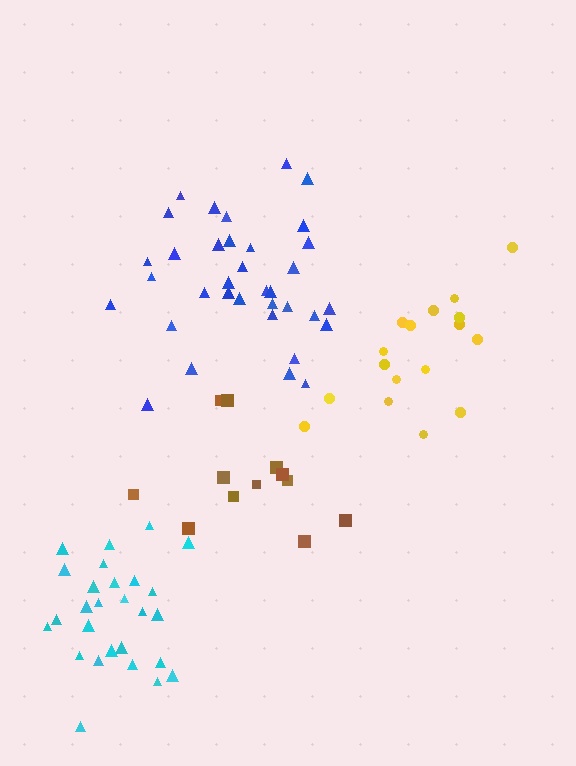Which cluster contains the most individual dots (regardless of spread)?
Blue (35).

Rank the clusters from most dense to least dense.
cyan, blue, brown, yellow.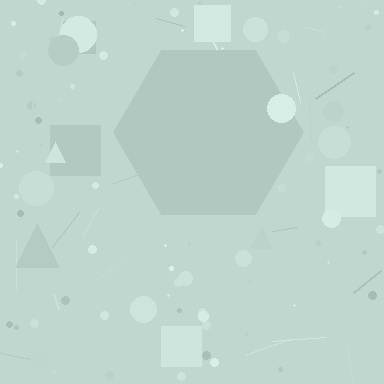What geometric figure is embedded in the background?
A hexagon is embedded in the background.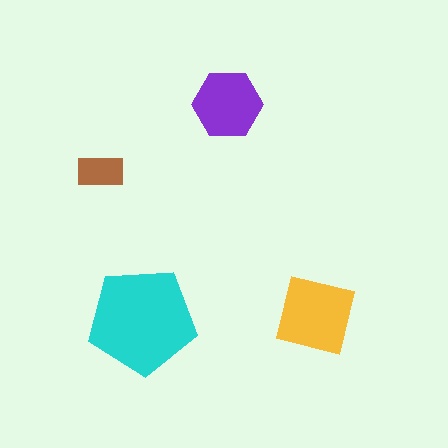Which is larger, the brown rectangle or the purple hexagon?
The purple hexagon.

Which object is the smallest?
The brown rectangle.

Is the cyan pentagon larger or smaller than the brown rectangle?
Larger.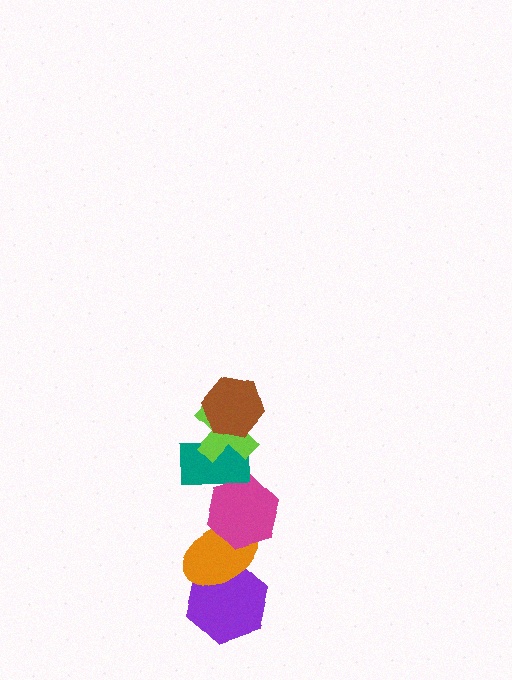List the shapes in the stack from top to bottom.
From top to bottom: the brown hexagon, the lime cross, the teal rectangle, the magenta hexagon, the orange ellipse, the purple hexagon.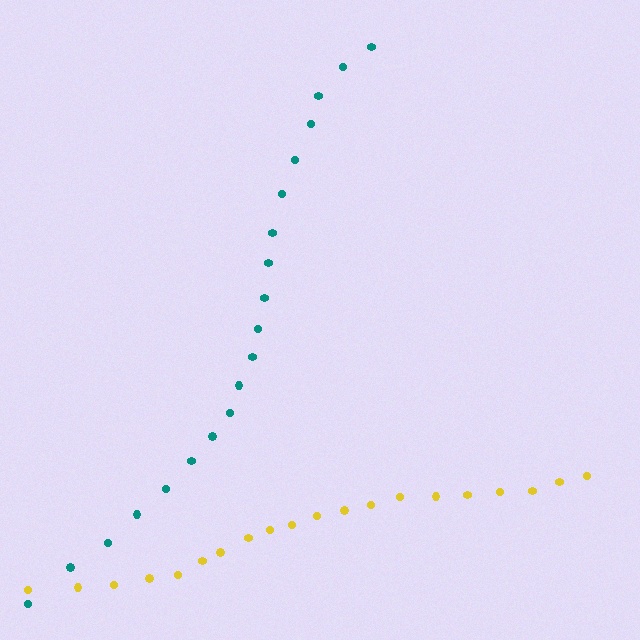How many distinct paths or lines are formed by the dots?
There are 2 distinct paths.